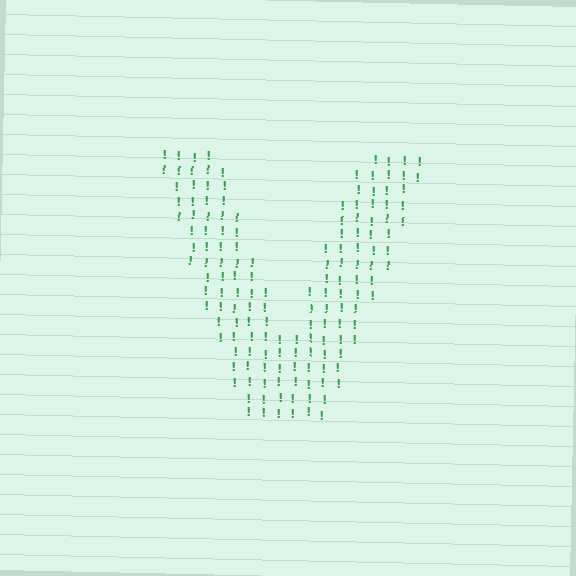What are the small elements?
The small elements are exclamation marks.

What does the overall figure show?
The overall figure shows the letter V.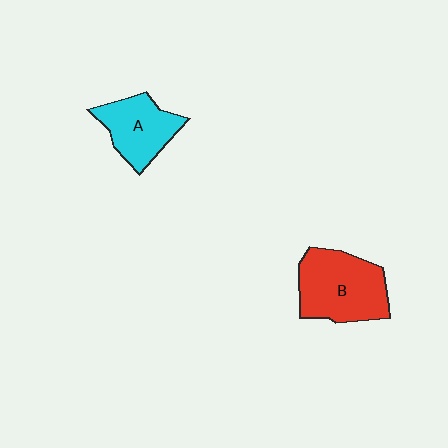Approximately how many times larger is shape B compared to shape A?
Approximately 1.4 times.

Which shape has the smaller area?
Shape A (cyan).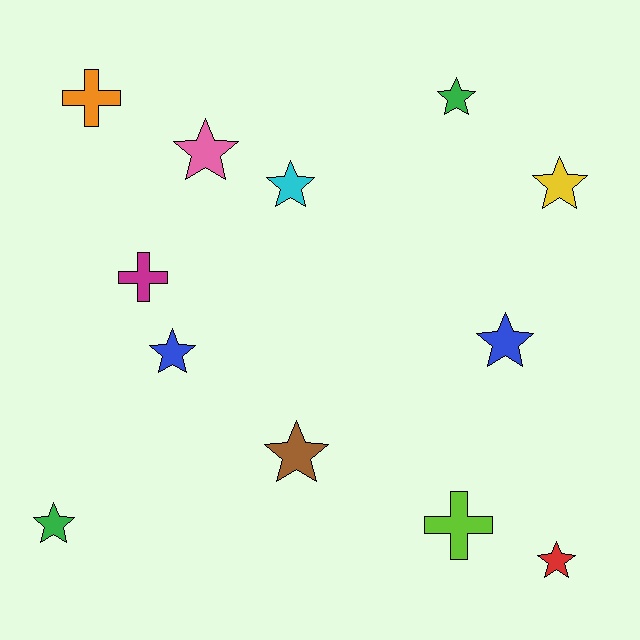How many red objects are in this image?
There is 1 red object.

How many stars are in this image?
There are 9 stars.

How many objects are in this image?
There are 12 objects.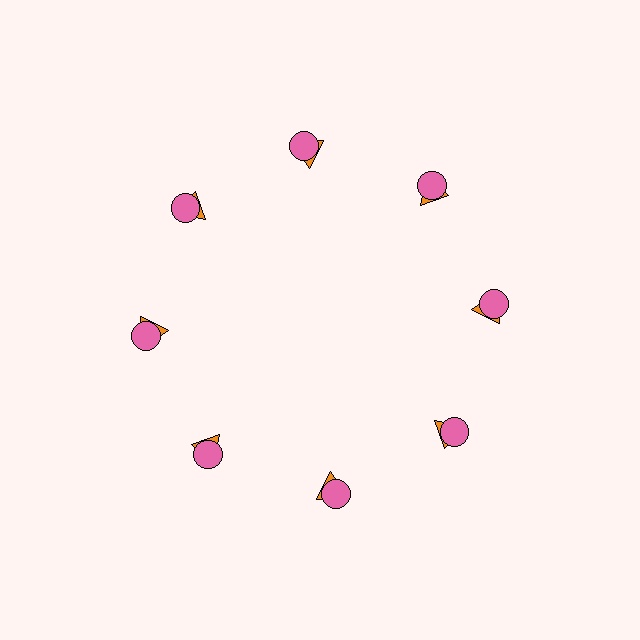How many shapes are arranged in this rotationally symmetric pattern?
There are 16 shapes, arranged in 8 groups of 2.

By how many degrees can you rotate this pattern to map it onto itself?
The pattern maps onto itself every 45 degrees of rotation.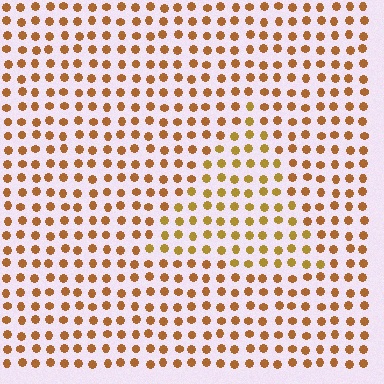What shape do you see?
I see a triangle.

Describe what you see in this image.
The image is filled with small brown elements in a uniform arrangement. A triangle-shaped region is visible where the elements are tinted to a slightly different hue, forming a subtle color boundary.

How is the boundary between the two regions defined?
The boundary is defined purely by a slight shift in hue (about 19 degrees). Spacing, size, and orientation are identical on both sides.